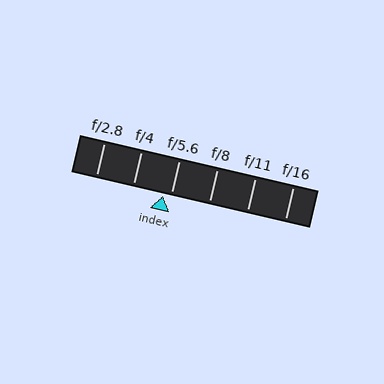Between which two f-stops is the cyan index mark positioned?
The index mark is between f/4 and f/5.6.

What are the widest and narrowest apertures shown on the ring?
The widest aperture shown is f/2.8 and the narrowest is f/16.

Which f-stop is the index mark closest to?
The index mark is closest to f/5.6.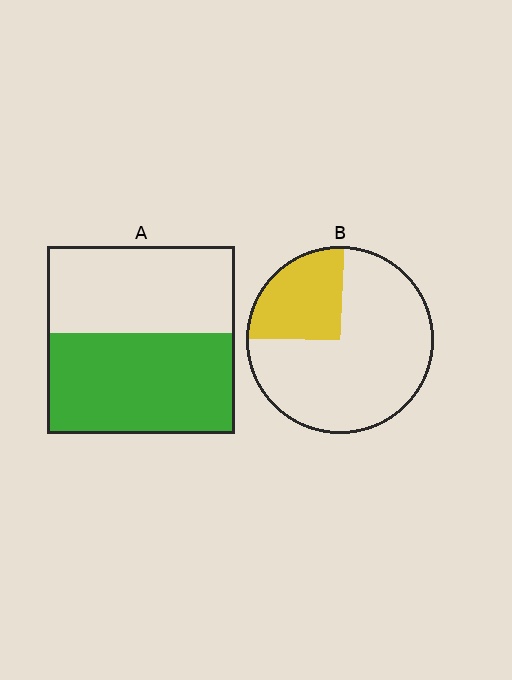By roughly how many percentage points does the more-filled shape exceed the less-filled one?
By roughly 30 percentage points (A over B).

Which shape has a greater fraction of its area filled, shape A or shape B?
Shape A.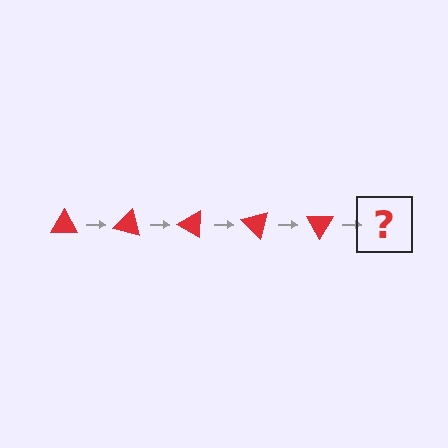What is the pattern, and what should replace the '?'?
The pattern is that the triangle rotates 15 degrees each step. The '?' should be a red triangle rotated 75 degrees.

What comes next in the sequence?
The next element should be a red triangle rotated 75 degrees.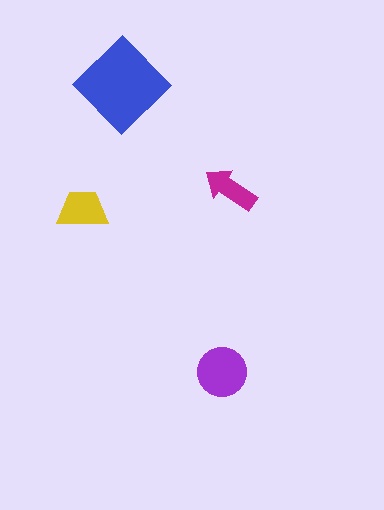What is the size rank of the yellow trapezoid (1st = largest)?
3rd.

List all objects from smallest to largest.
The magenta arrow, the yellow trapezoid, the purple circle, the blue diamond.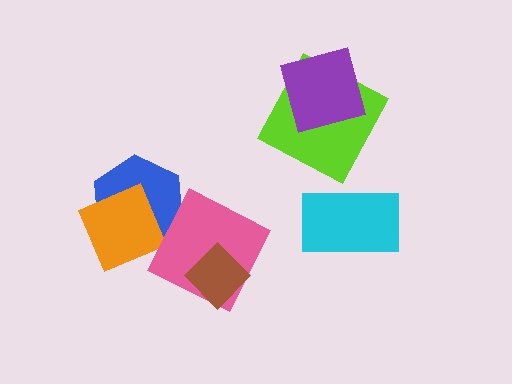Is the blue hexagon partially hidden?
Yes, it is partially covered by another shape.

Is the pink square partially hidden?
Yes, it is partially covered by another shape.